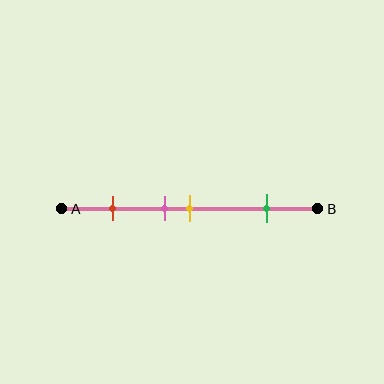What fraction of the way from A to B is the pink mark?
The pink mark is approximately 40% (0.4) of the way from A to B.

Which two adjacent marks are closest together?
The pink and yellow marks are the closest adjacent pair.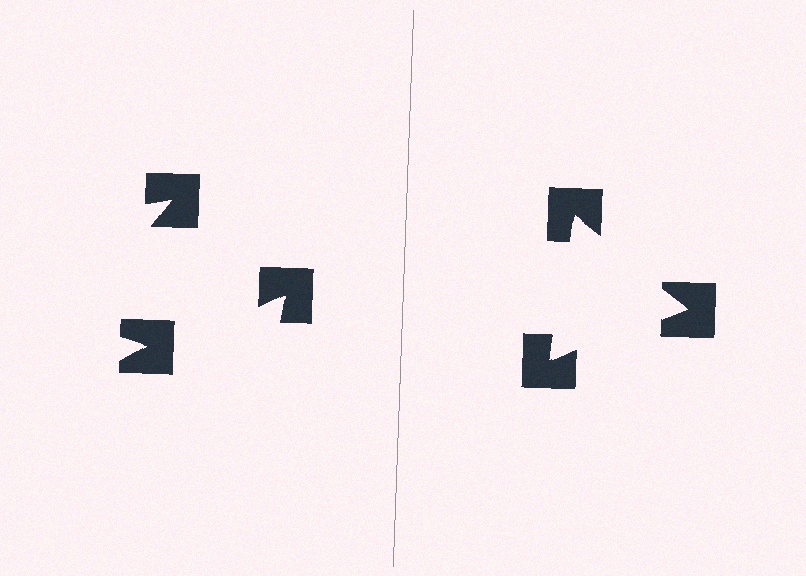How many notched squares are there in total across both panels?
6 — 3 on each side.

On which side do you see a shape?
An illusory triangle appears on the right side. On the left side the wedge cuts are rotated, so no coherent shape forms.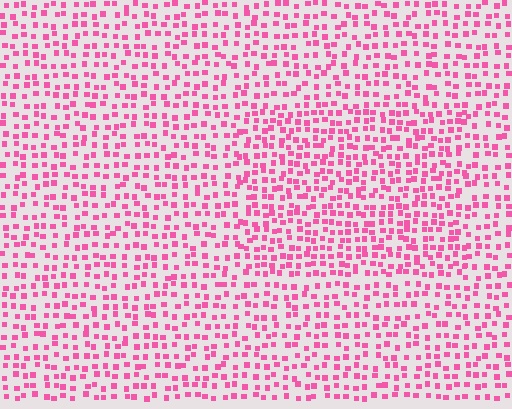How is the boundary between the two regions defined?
The boundary is defined by a change in element density (approximately 1.4x ratio). All elements are the same color, size, and shape.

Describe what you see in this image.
The image contains small pink elements arranged at two different densities. A rectangle-shaped region is visible where the elements are more densely packed than the surrounding area.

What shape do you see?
I see a rectangle.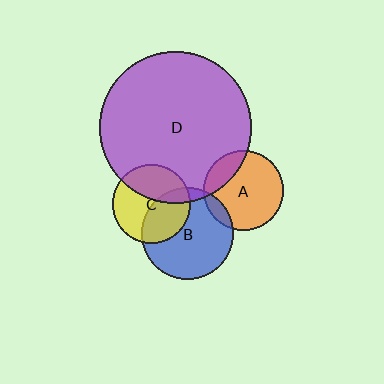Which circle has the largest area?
Circle D (purple).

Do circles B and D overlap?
Yes.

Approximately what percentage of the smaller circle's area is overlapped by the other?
Approximately 10%.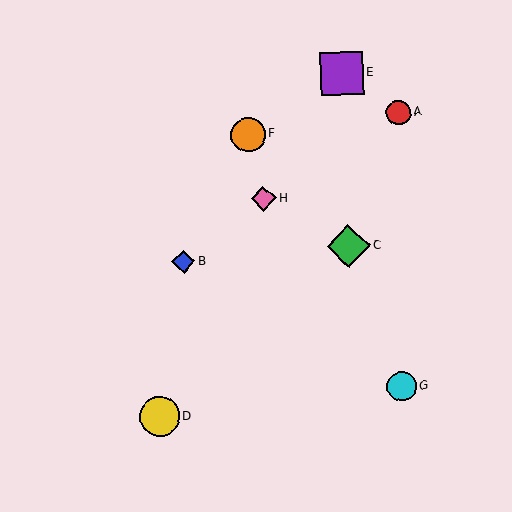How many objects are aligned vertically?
2 objects (C, E) are aligned vertically.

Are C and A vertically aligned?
No, C is at x≈348 and A is at x≈399.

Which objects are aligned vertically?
Objects C, E are aligned vertically.